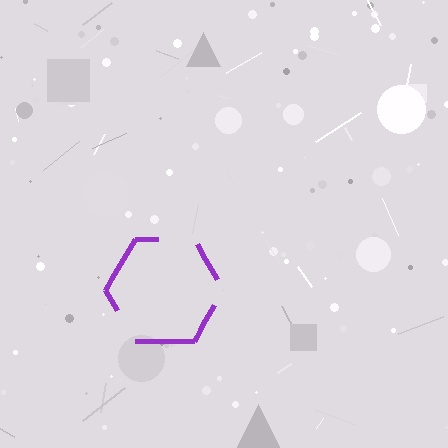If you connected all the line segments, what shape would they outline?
They would outline a hexagon.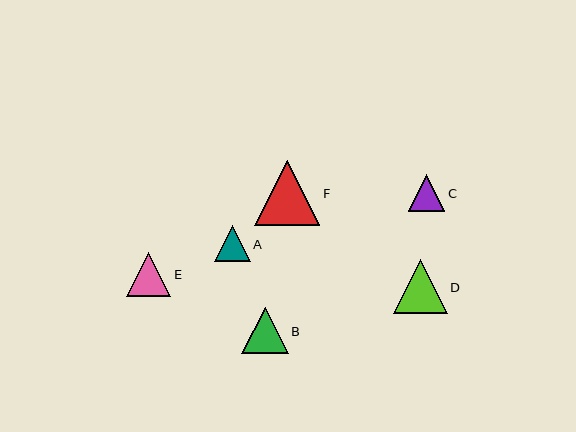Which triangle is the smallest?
Triangle A is the smallest with a size of approximately 36 pixels.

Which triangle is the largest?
Triangle F is the largest with a size of approximately 65 pixels.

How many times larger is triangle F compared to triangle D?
Triangle F is approximately 1.2 times the size of triangle D.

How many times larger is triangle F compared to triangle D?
Triangle F is approximately 1.2 times the size of triangle D.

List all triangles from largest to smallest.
From largest to smallest: F, D, B, E, C, A.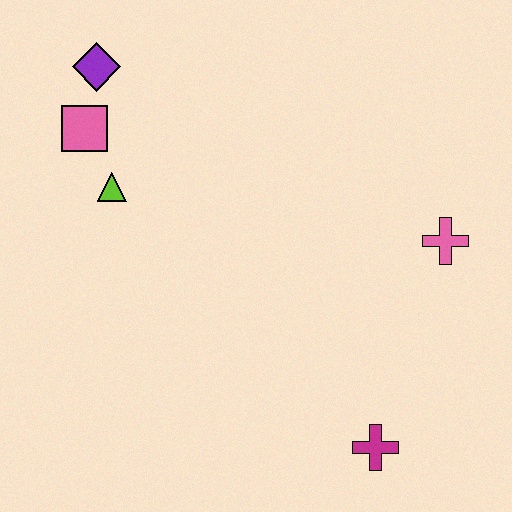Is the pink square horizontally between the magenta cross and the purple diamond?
No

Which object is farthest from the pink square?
The magenta cross is farthest from the pink square.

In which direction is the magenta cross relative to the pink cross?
The magenta cross is below the pink cross.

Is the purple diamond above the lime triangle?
Yes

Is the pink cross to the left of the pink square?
No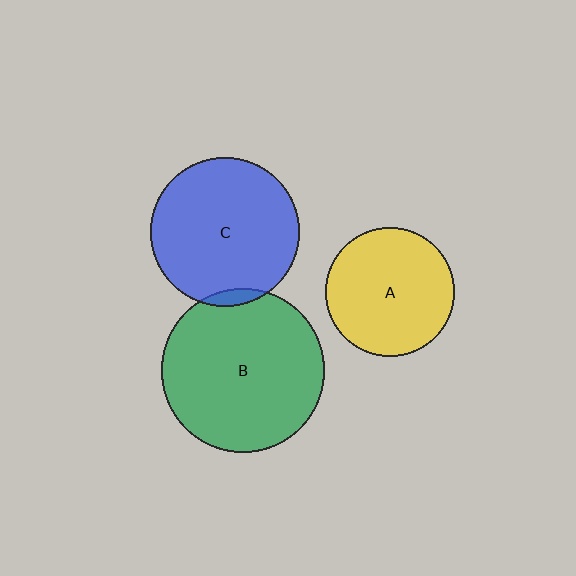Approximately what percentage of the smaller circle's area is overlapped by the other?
Approximately 5%.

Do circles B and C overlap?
Yes.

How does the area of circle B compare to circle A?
Approximately 1.6 times.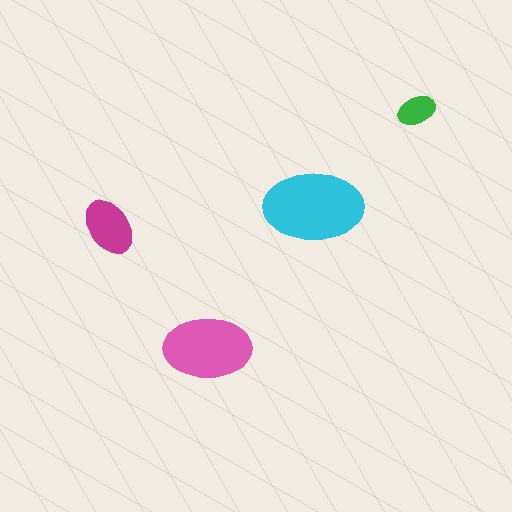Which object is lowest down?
The pink ellipse is bottommost.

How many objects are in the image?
There are 4 objects in the image.